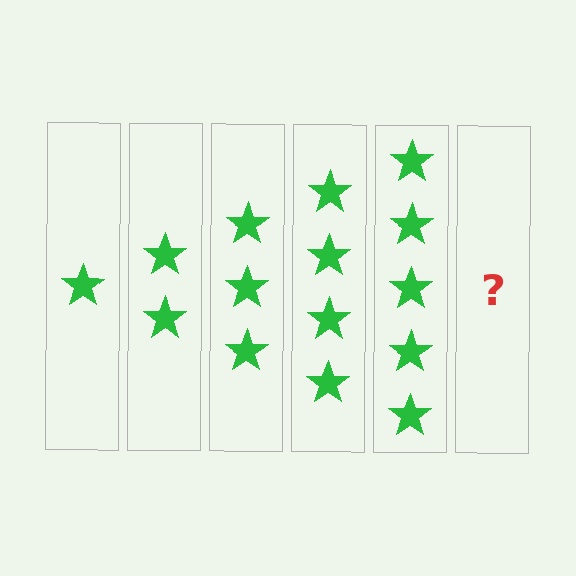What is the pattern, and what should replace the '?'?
The pattern is that each step adds one more star. The '?' should be 6 stars.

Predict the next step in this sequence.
The next step is 6 stars.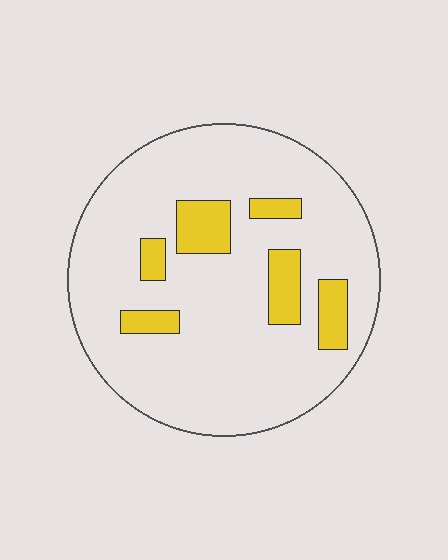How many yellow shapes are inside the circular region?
6.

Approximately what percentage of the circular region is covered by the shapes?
Approximately 15%.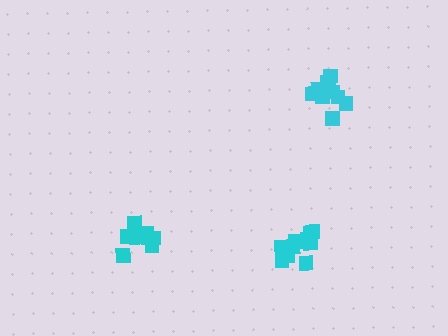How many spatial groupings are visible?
There are 3 spatial groupings.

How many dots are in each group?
Group 1: 11 dots, Group 2: 8 dots, Group 3: 12 dots (31 total).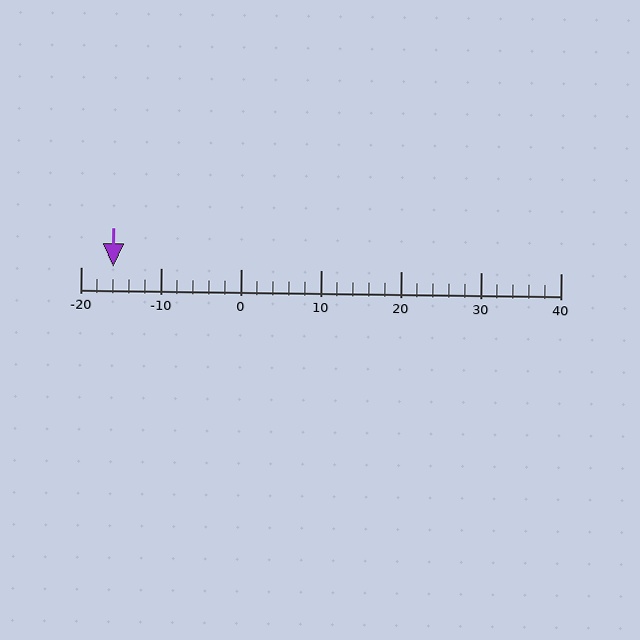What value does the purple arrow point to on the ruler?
The purple arrow points to approximately -16.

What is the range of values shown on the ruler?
The ruler shows values from -20 to 40.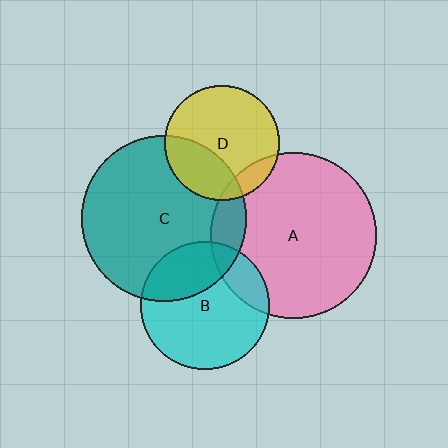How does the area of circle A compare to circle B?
Approximately 1.7 times.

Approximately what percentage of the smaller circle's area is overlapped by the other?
Approximately 30%.